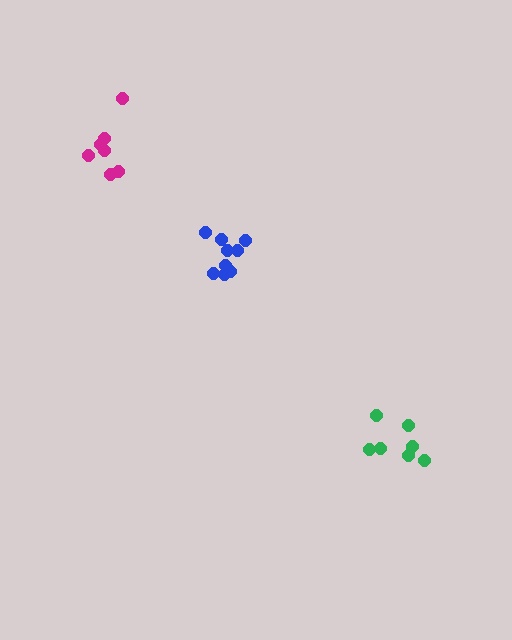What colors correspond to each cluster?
The clusters are colored: magenta, green, blue.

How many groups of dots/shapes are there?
There are 3 groups.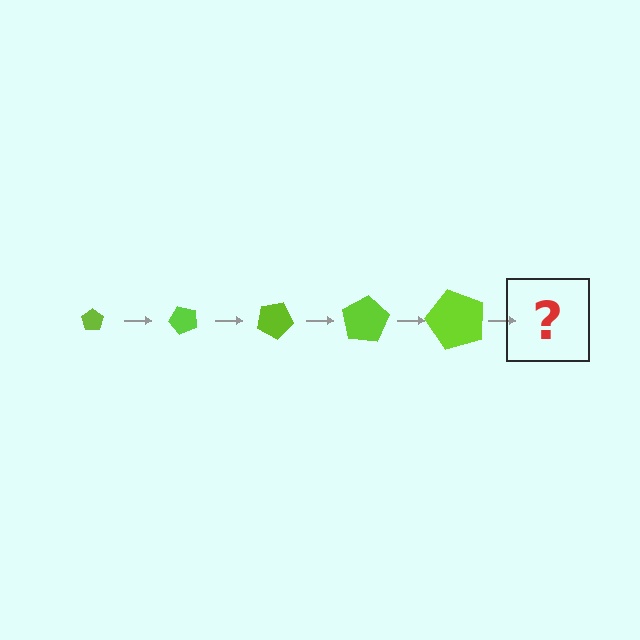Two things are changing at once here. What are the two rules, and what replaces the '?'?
The two rules are that the pentagon grows larger each step and it rotates 50 degrees each step. The '?' should be a pentagon, larger than the previous one and rotated 250 degrees from the start.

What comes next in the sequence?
The next element should be a pentagon, larger than the previous one and rotated 250 degrees from the start.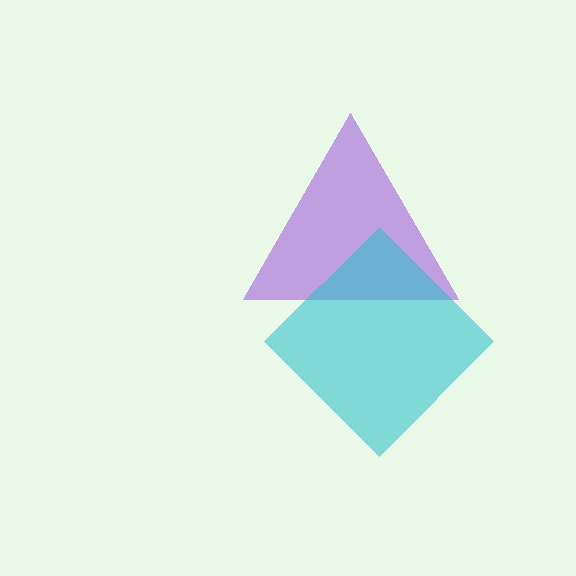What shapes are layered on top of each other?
The layered shapes are: a purple triangle, a cyan diamond.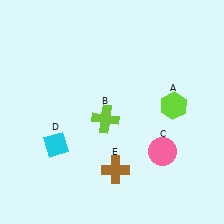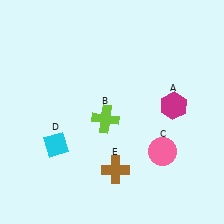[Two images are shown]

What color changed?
The hexagon (A) changed from lime in Image 1 to magenta in Image 2.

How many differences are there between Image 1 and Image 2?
There is 1 difference between the two images.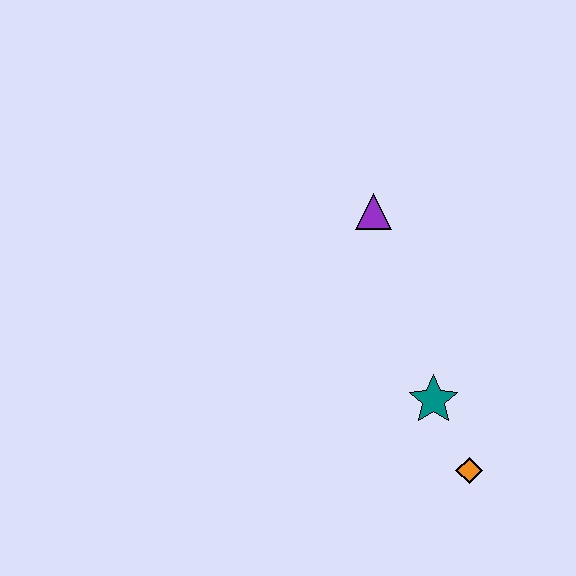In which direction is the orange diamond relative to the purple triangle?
The orange diamond is below the purple triangle.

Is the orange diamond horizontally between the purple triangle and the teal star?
No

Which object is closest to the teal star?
The orange diamond is closest to the teal star.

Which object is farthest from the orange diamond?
The purple triangle is farthest from the orange diamond.